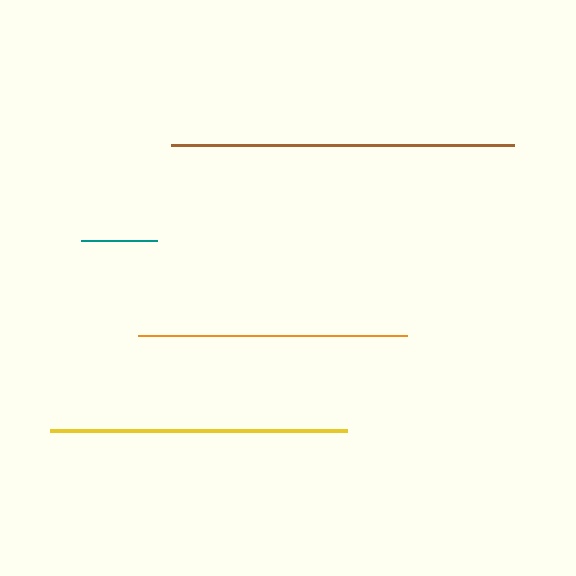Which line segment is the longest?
The brown line is the longest at approximately 342 pixels.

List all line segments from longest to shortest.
From longest to shortest: brown, yellow, orange, teal.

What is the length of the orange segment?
The orange segment is approximately 269 pixels long.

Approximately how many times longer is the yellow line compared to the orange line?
The yellow line is approximately 1.1 times the length of the orange line.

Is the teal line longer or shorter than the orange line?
The orange line is longer than the teal line.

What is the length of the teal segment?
The teal segment is approximately 77 pixels long.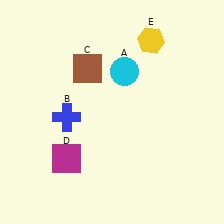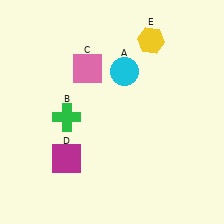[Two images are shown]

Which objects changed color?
B changed from blue to green. C changed from brown to pink.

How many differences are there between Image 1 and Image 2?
There are 2 differences between the two images.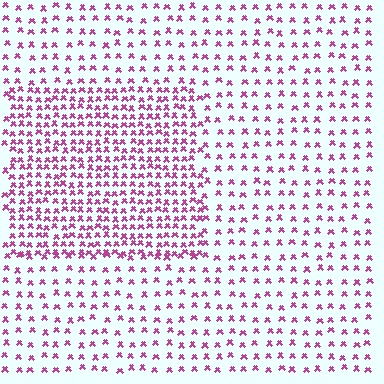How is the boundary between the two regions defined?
The boundary is defined by a change in element density (approximately 2.1x ratio). All elements are the same color, size, and shape.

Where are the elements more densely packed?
The elements are more densely packed inside the rectangle boundary.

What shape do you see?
I see a rectangle.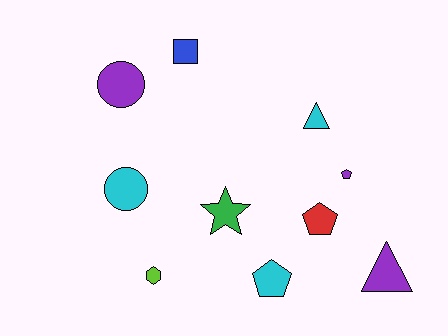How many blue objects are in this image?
There is 1 blue object.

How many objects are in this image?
There are 10 objects.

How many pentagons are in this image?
There are 3 pentagons.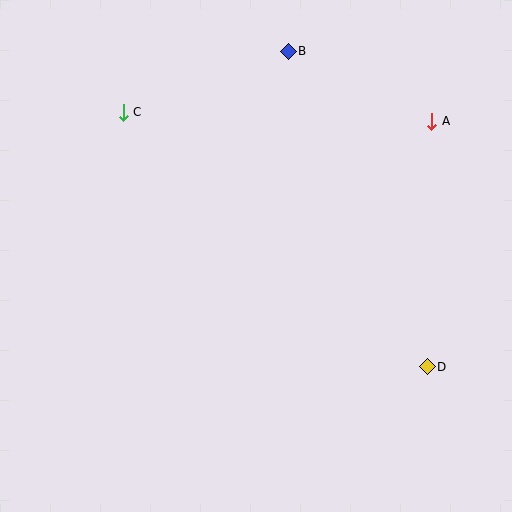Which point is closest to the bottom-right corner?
Point D is closest to the bottom-right corner.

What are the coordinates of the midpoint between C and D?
The midpoint between C and D is at (275, 240).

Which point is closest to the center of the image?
Point C at (123, 112) is closest to the center.